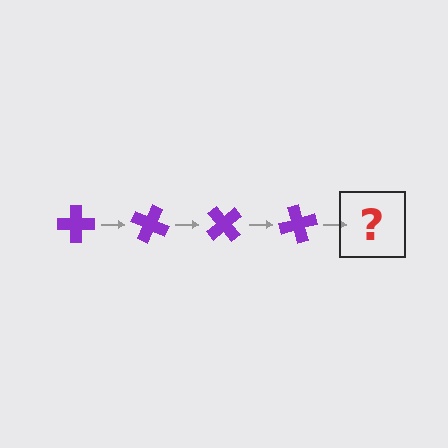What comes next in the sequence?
The next element should be a purple cross rotated 100 degrees.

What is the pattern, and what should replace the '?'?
The pattern is that the cross rotates 25 degrees each step. The '?' should be a purple cross rotated 100 degrees.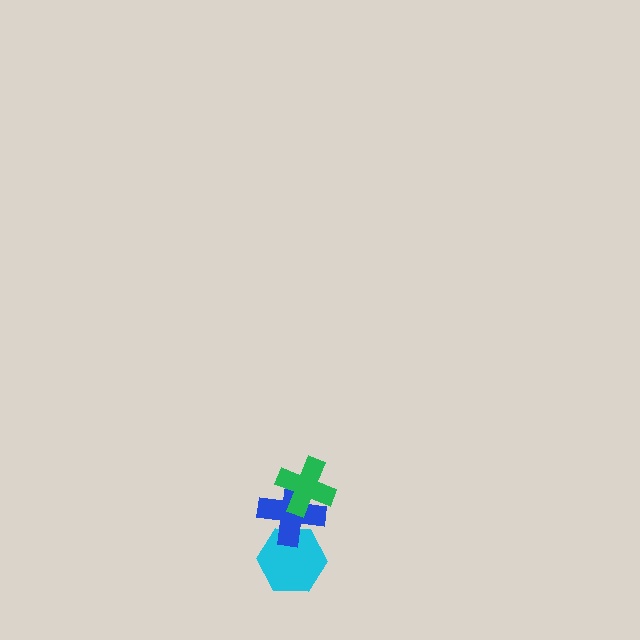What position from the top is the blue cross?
The blue cross is 2nd from the top.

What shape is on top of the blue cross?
The green cross is on top of the blue cross.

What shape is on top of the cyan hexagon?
The blue cross is on top of the cyan hexagon.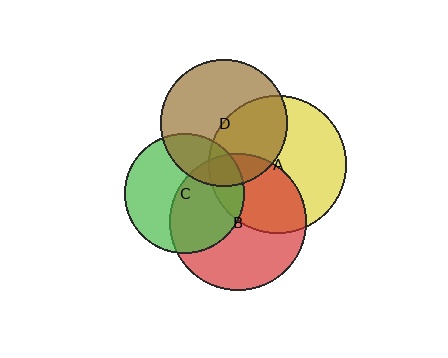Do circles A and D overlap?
Yes.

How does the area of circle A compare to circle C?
Approximately 1.3 times.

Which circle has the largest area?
Circle A (yellow).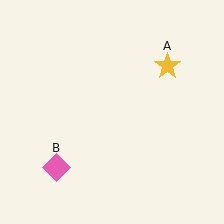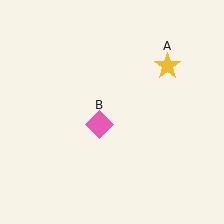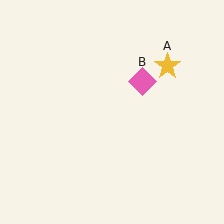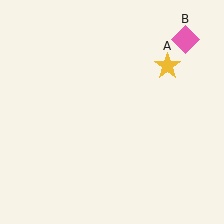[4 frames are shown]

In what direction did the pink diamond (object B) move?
The pink diamond (object B) moved up and to the right.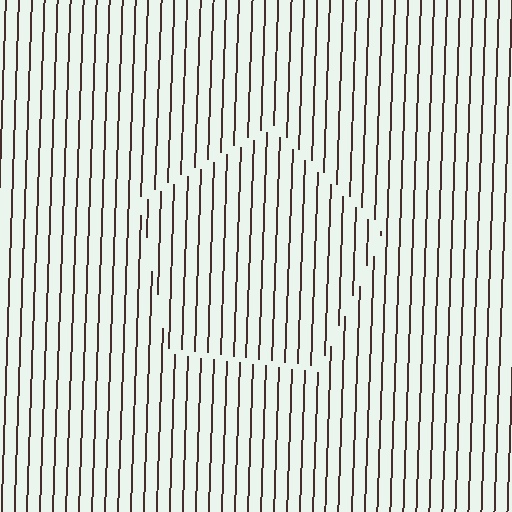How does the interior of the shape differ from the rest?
The interior of the shape contains the same grating, shifted by half a period — the contour is defined by the phase discontinuity where line-ends from the inner and outer gratings abut.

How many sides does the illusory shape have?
5 sides — the line-ends trace a pentagon.